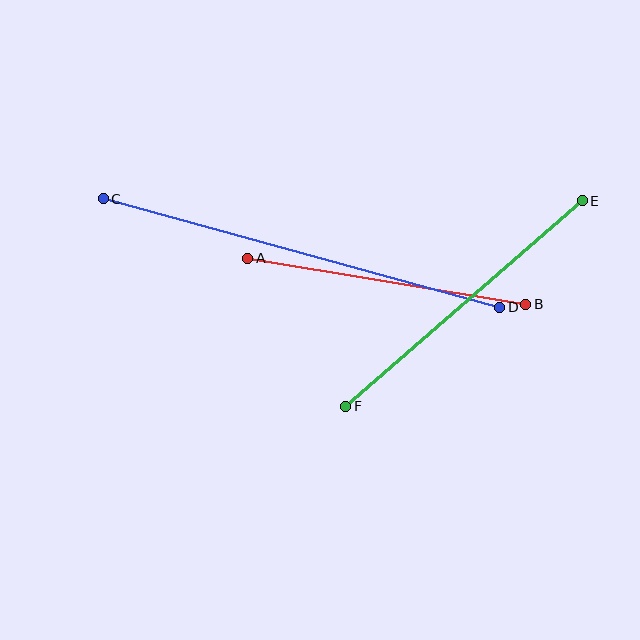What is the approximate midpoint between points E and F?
The midpoint is at approximately (464, 303) pixels.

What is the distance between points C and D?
The distance is approximately 411 pixels.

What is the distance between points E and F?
The distance is approximately 313 pixels.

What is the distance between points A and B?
The distance is approximately 282 pixels.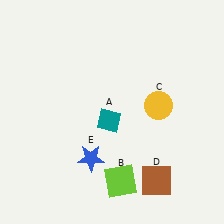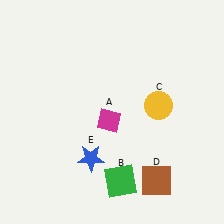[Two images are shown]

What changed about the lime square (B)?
In Image 1, B is lime. In Image 2, it changed to green.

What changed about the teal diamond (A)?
In Image 1, A is teal. In Image 2, it changed to magenta.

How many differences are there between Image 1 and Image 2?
There are 2 differences between the two images.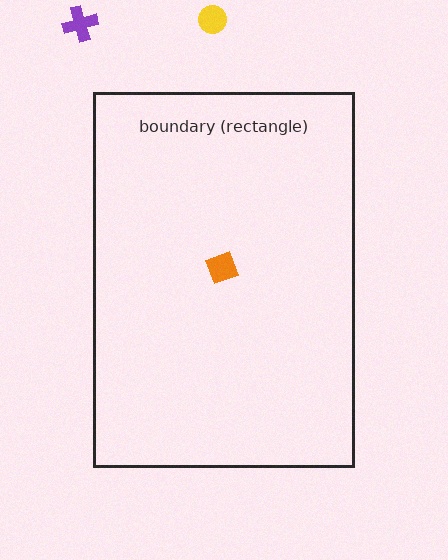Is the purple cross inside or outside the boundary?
Outside.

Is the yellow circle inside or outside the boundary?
Outside.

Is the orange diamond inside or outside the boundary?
Inside.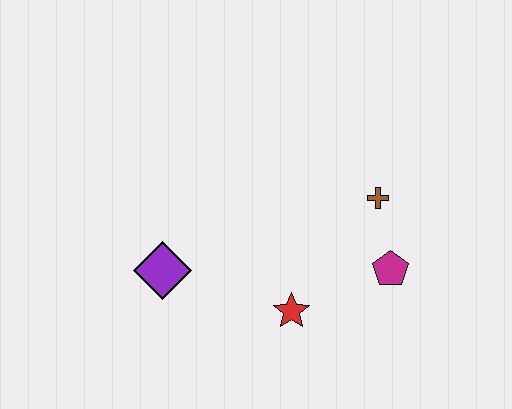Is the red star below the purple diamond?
Yes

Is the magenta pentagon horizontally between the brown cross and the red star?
No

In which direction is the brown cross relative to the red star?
The brown cross is above the red star.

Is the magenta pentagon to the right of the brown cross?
Yes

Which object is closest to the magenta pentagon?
The brown cross is closest to the magenta pentagon.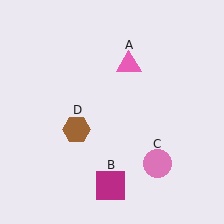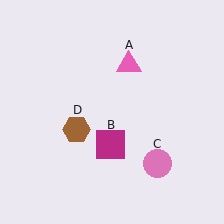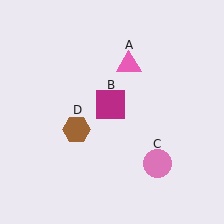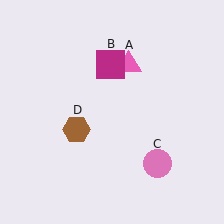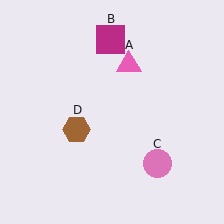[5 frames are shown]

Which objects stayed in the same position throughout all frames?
Pink triangle (object A) and pink circle (object C) and brown hexagon (object D) remained stationary.